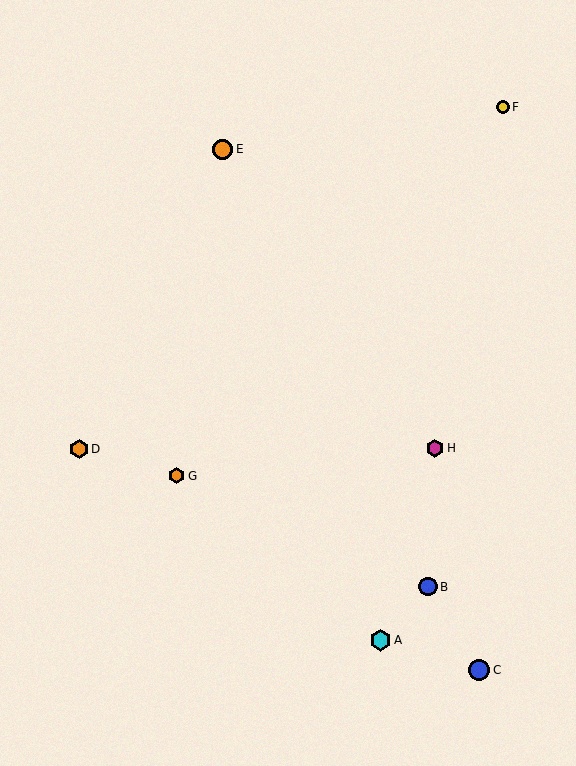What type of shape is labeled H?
Shape H is a magenta hexagon.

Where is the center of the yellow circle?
The center of the yellow circle is at (503, 107).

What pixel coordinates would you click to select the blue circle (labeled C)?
Click at (479, 670) to select the blue circle C.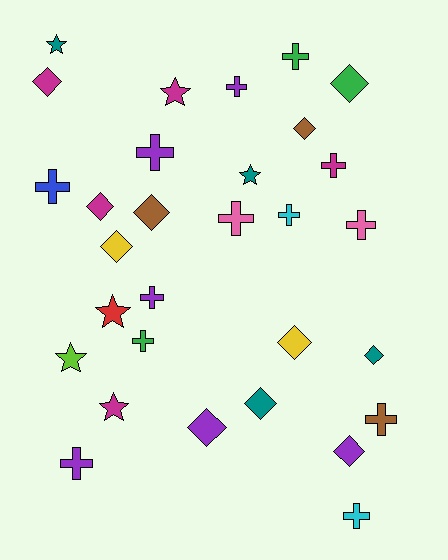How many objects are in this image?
There are 30 objects.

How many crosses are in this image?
There are 13 crosses.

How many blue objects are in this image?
There is 1 blue object.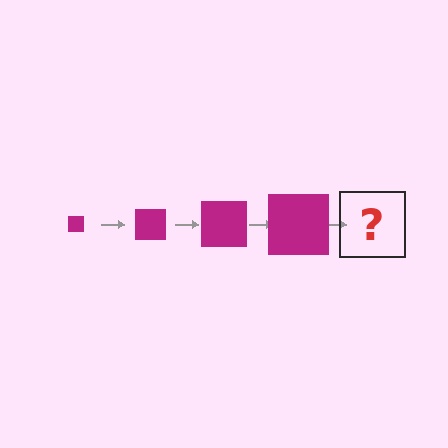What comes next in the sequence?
The next element should be a magenta square, larger than the previous one.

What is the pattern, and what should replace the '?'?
The pattern is that the square gets progressively larger each step. The '?' should be a magenta square, larger than the previous one.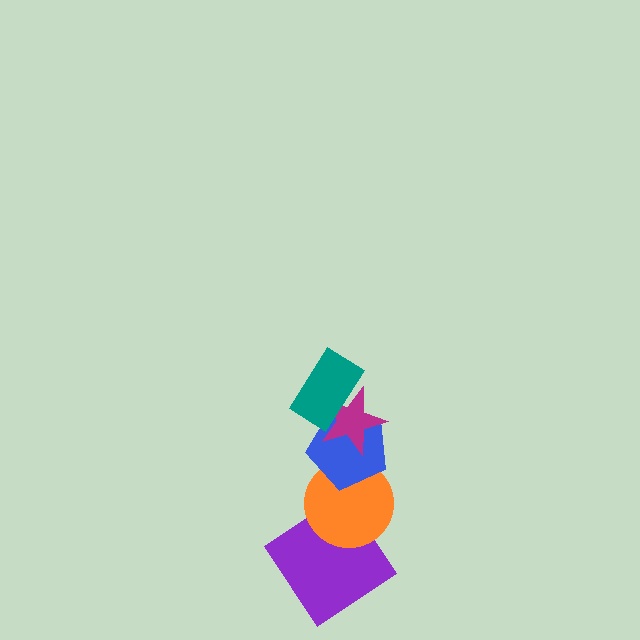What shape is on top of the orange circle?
The blue pentagon is on top of the orange circle.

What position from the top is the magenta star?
The magenta star is 2nd from the top.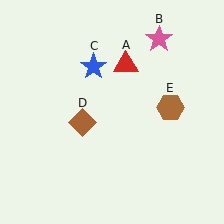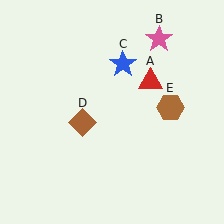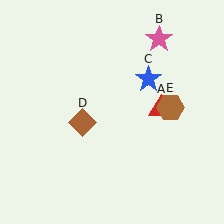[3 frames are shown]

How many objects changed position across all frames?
2 objects changed position: red triangle (object A), blue star (object C).